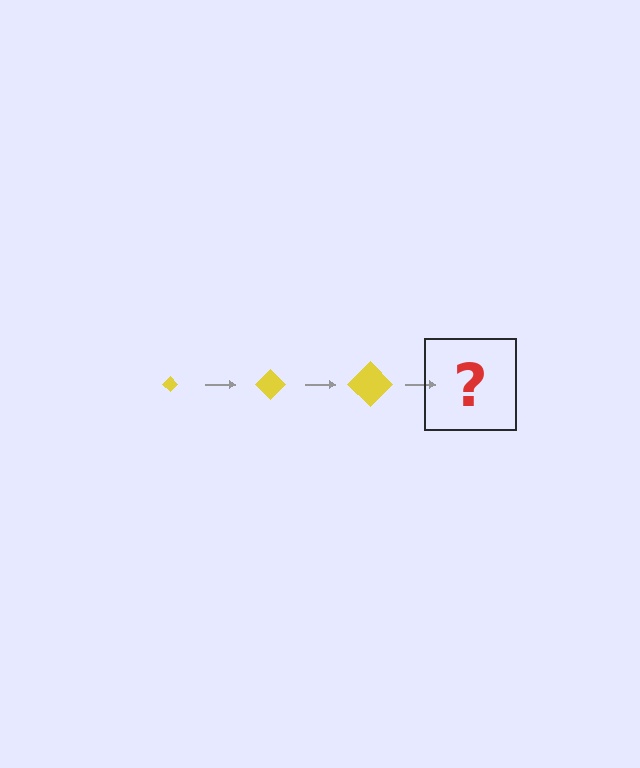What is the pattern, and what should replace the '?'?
The pattern is that the diamond gets progressively larger each step. The '?' should be a yellow diamond, larger than the previous one.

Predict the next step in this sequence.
The next step is a yellow diamond, larger than the previous one.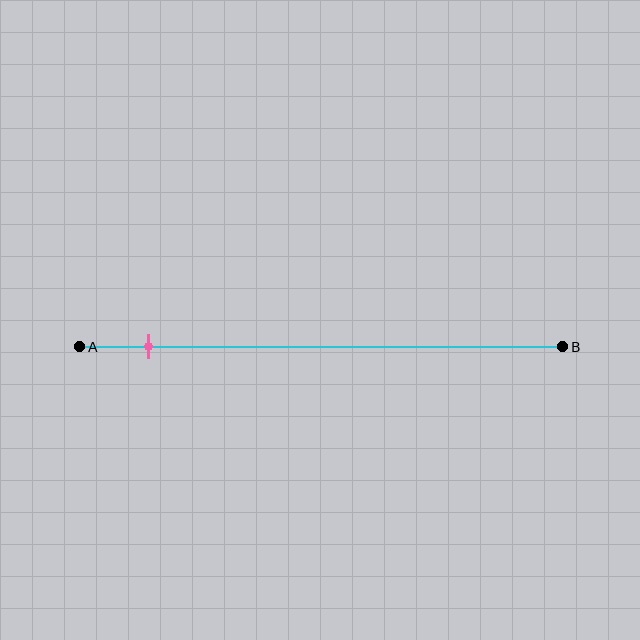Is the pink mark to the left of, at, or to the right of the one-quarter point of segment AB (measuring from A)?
The pink mark is to the left of the one-quarter point of segment AB.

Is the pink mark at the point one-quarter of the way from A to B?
No, the mark is at about 15% from A, not at the 25% one-quarter point.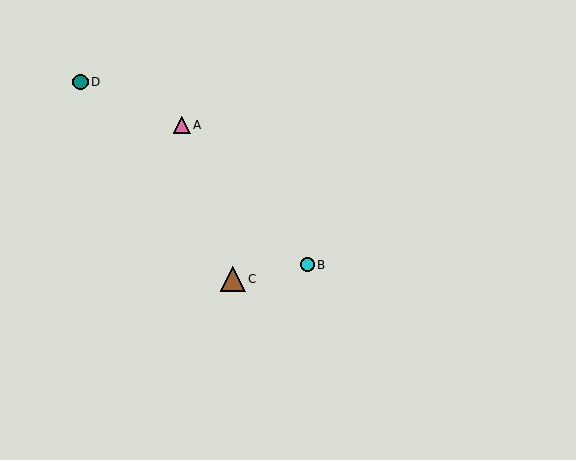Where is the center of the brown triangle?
The center of the brown triangle is at (233, 279).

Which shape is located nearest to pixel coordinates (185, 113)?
The pink triangle (labeled A) at (182, 125) is nearest to that location.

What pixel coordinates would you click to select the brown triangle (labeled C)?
Click at (233, 279) to select the brown triangle C.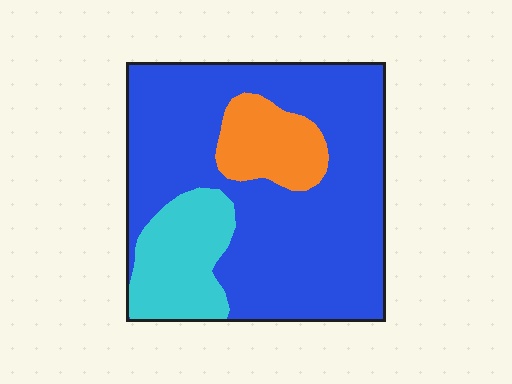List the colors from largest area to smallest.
From largest to smallest: blue, cyan, orange.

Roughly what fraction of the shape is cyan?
Cyan covers around 15% of the shape.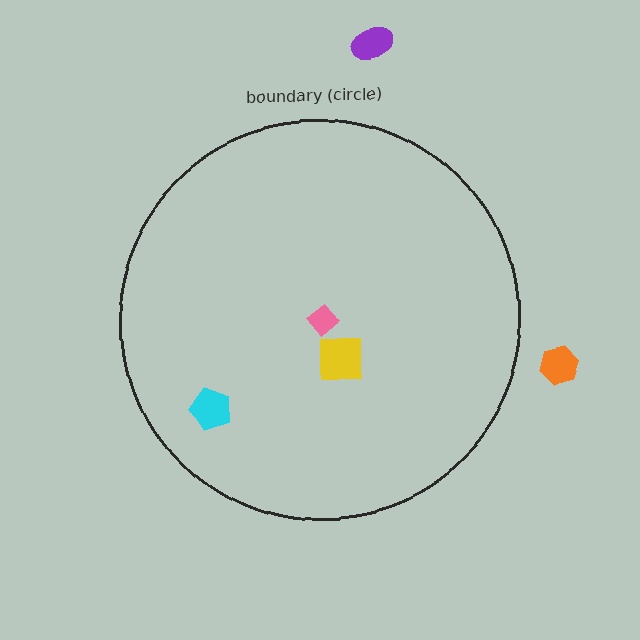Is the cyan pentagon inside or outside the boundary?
Inside.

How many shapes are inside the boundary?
3 inside, 2 outside.